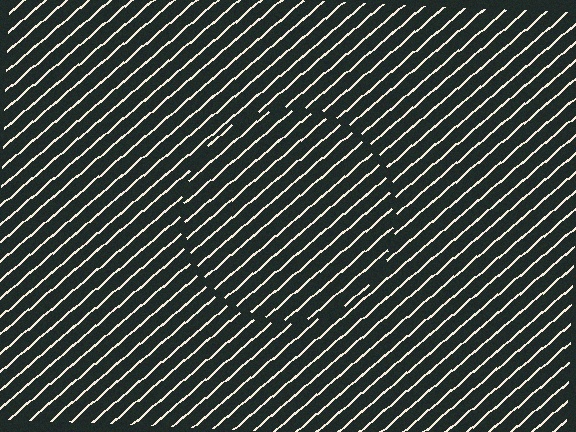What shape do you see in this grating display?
An illusory circle. The interior of the shape contains the same grating, shifted by half a period — the contour is defined by the phase discontinuity where line-ends from the inner and outer gratings abut.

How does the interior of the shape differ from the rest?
The interior of the shape contains the same grating, shifted by half a period — the contour is defined by the phase discontinuity where line-ends from the inner and outer gratings abut.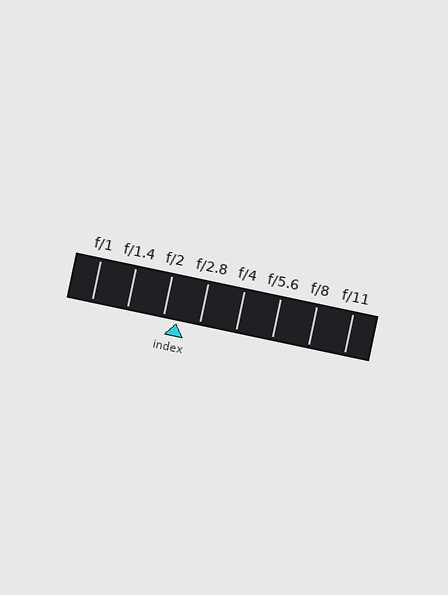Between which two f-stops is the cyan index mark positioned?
The index mark is between f/2 and f/2.8.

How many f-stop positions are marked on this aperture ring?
There are 8 f-stop positions marked.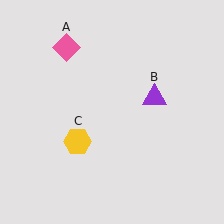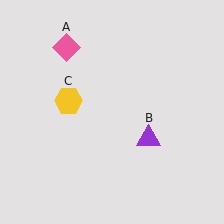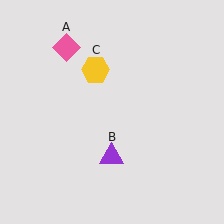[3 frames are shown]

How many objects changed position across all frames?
2 objects changed position: purple triangle (object B), yellow hexagon (object C).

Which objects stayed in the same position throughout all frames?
Pink diamond (object A) remained stationary.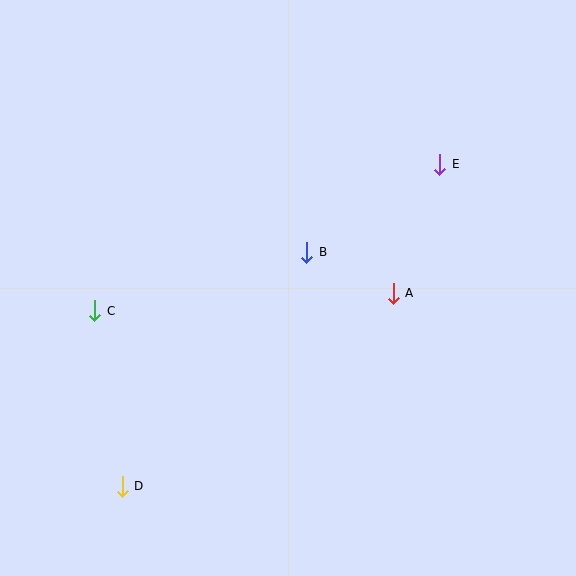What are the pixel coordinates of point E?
Point E is at (440, 164).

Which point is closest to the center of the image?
Point B at (307, 252) is closest to the center.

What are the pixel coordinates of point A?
Point A is at (393, 293).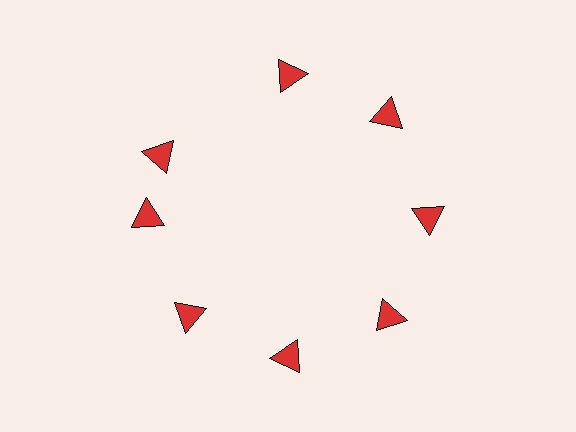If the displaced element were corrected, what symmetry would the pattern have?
It would have 8-fold rotational symmetry — the pattern would map onto itself every 45 degrees.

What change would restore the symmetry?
The symmetry would be restored by rotating it back into even spacing with its neighbors so that all 8 triangles sit at equal angles and equal distance from the center.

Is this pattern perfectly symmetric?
No. The 8 red triangles are arranged in a ring, but one element near the 10 o'clock position is rotated out of alignment along the ring, breaking the 8-fold rotational symmetry.